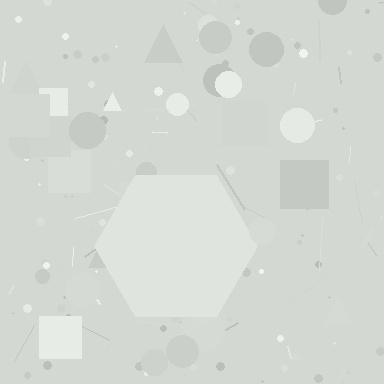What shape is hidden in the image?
A hexagon is hidden in the image.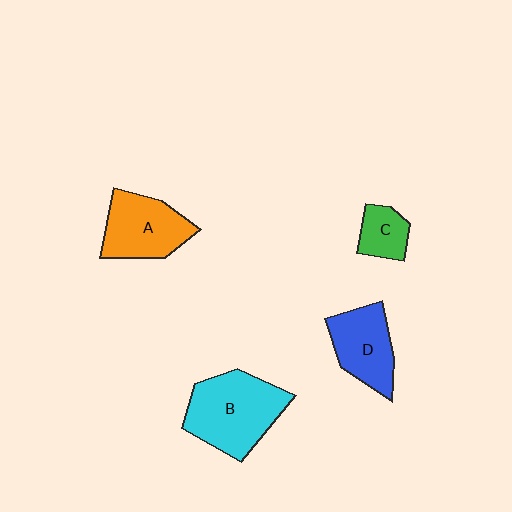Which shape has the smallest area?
Shape C (green).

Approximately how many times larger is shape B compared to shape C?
Approximately 2.7 times.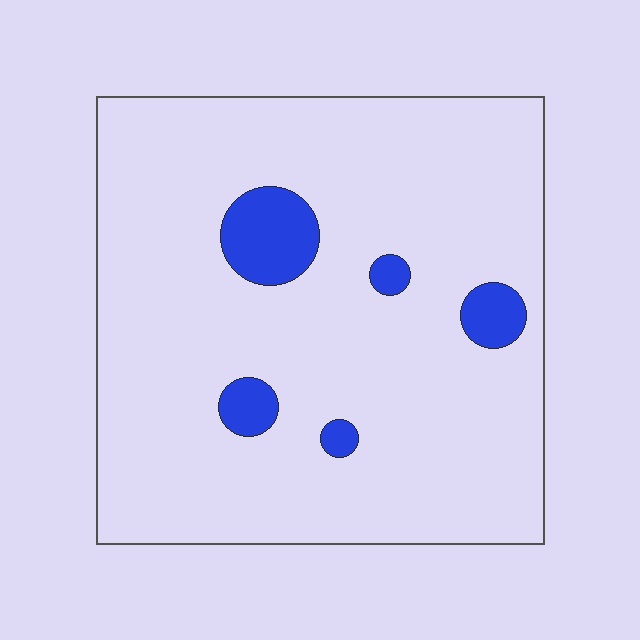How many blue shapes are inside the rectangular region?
5.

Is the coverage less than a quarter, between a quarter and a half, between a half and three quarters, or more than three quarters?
Less than a quarter.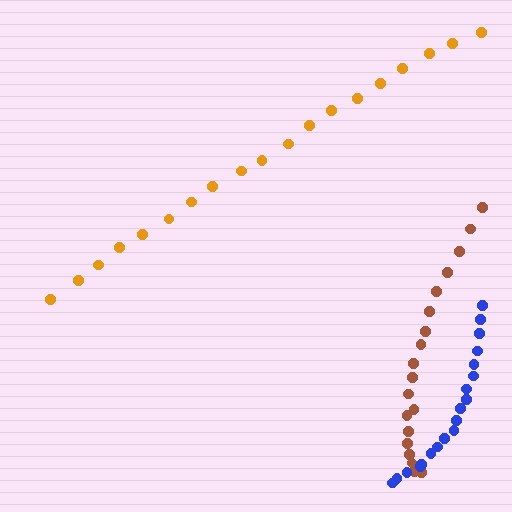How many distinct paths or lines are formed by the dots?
There are 3 distinct paths.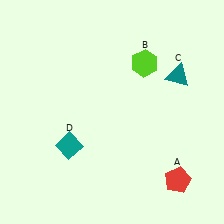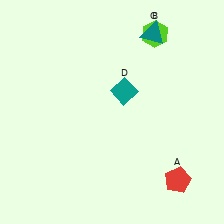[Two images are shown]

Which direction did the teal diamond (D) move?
The teal diamond (D) moved right.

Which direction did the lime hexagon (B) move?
The lime hexagon (B) moved up.